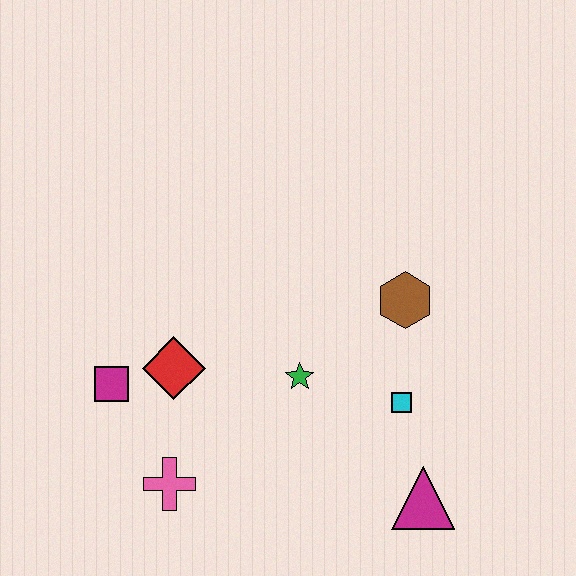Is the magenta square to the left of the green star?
Yes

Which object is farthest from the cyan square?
The magenta square is farthest from the cyan square.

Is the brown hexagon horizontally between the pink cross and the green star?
No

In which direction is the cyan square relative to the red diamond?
The cyan square is to the right of the red diamond.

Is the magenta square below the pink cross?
No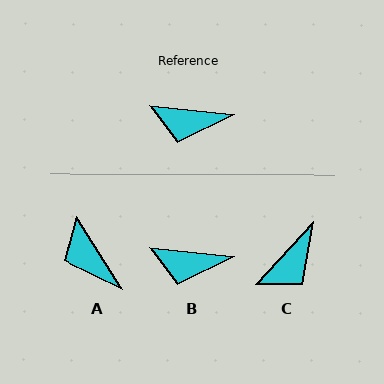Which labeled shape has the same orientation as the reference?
B.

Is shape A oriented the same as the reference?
No, it is off by about 51 degrees.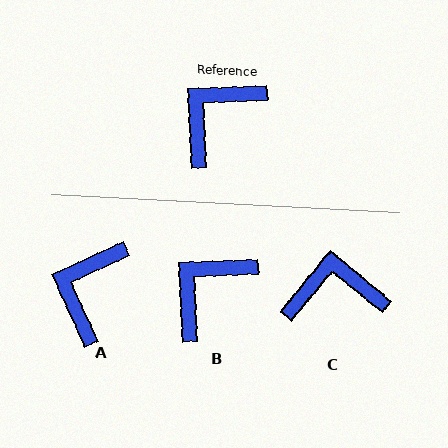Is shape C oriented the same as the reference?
No, it is off by about 42 degrees.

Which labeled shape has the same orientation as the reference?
B.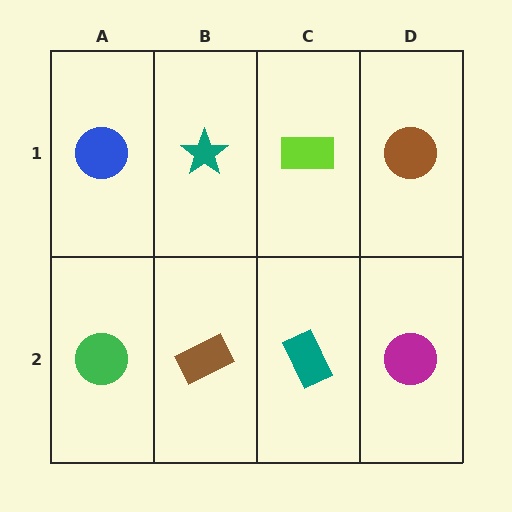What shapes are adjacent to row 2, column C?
A lime rectangle (row 1, column C), a brown rectangle (row 2, column B), a magenta circle (row 2, column D).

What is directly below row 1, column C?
A teal rectangle.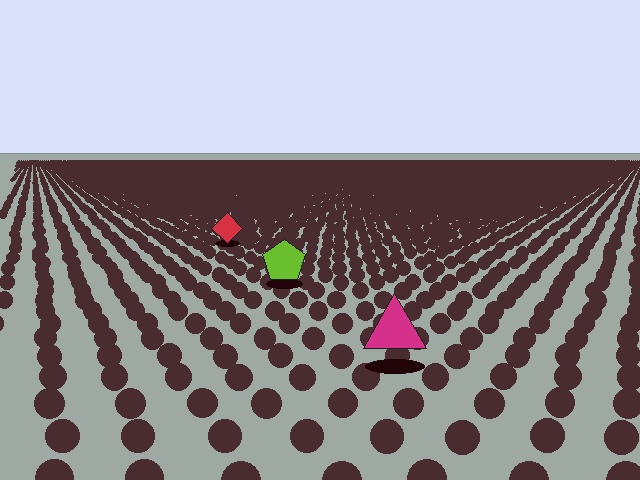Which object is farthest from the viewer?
The red diamond is farthest from the viewer. It appears smaller and the ground texture around it is denser.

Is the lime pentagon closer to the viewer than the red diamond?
Yes. The lime pentagon is closer — you can tell from the texture gradient: the ground texture is coarser near it.